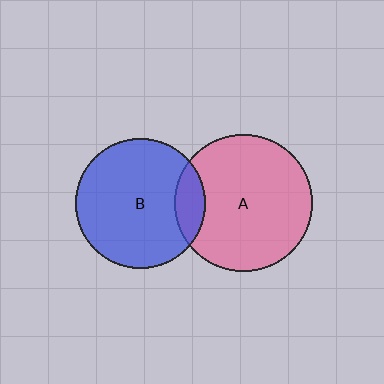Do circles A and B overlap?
Yes.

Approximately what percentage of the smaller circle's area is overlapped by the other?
Approximately 15%.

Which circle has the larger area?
Circle A (pink).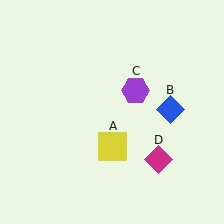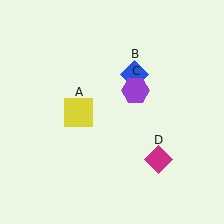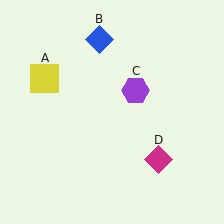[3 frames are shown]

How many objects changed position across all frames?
2 objects changed position: yellow square (object A), blue diamond (object B).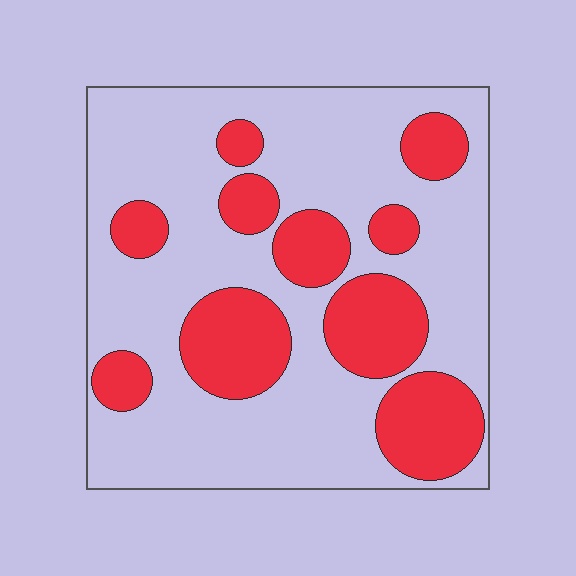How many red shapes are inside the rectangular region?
10.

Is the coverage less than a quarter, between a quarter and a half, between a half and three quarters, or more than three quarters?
Between a quarter and a half.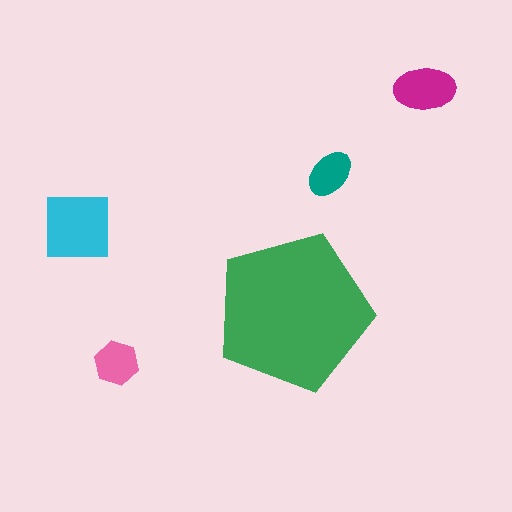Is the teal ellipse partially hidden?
No, the teal ellipse is fully visible.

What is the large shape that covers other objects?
A green pentagon.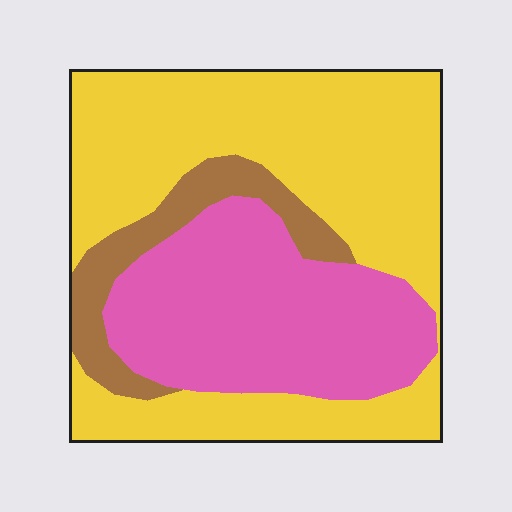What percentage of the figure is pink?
Pink takes up between a sixth and a third of the figure.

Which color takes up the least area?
Brown, at roughly 10%.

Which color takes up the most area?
Yellow, at roughly 55%.